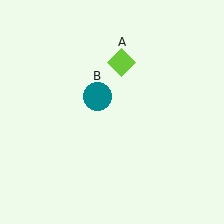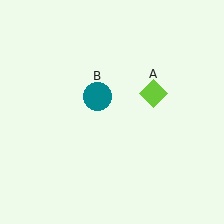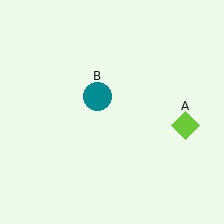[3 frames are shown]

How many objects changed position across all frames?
1 object changed position: lime diamond (object A).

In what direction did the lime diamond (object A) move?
The lime diamond (object A) moved down and to the right.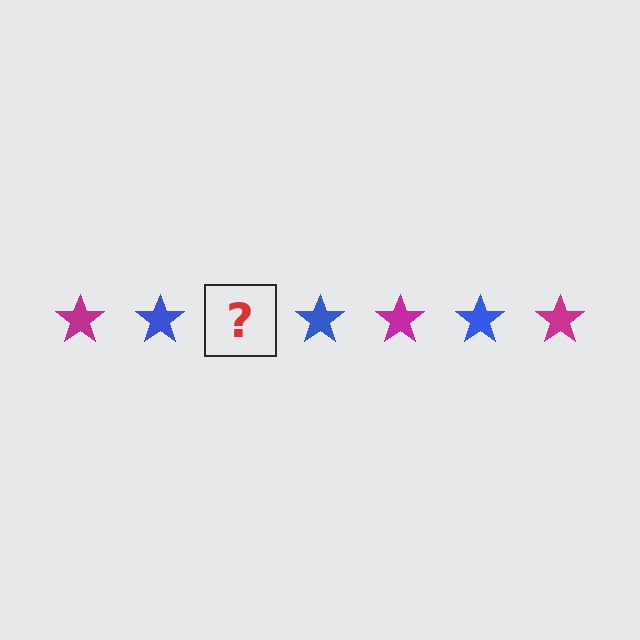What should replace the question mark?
The question mark should be replaced with a magenta star.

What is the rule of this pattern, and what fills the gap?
The rule is that the pattern cycles through magenta, blue stars. The gap should be filled with a magenta star.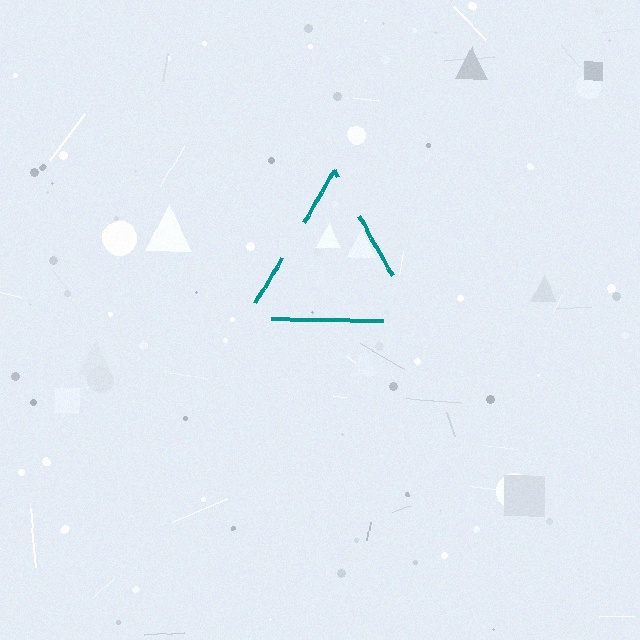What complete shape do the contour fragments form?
The contour fragments form a triangle.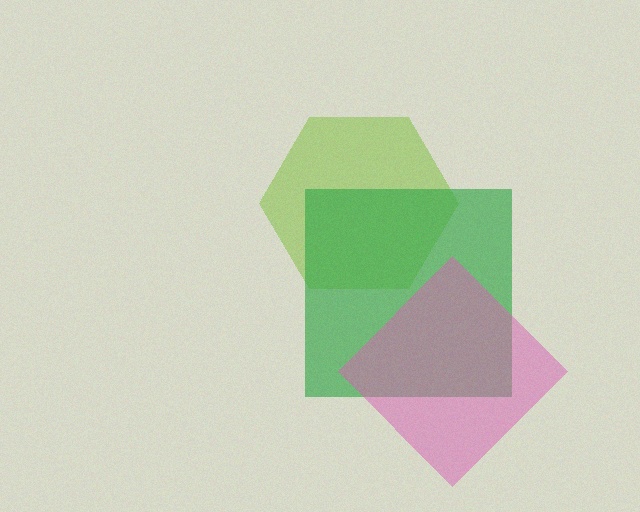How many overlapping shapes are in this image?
There are 3 overlapping shapes in the image.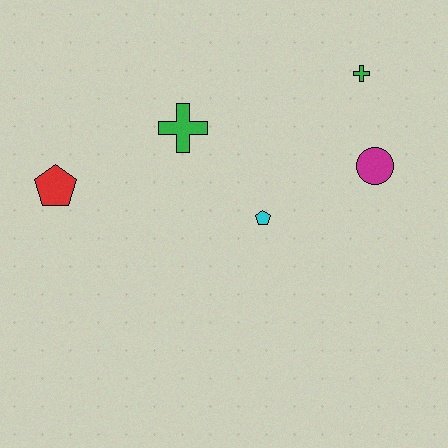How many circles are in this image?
There is 1 circle.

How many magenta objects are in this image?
There is 1 magenta object.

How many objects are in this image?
There are 5 objects.